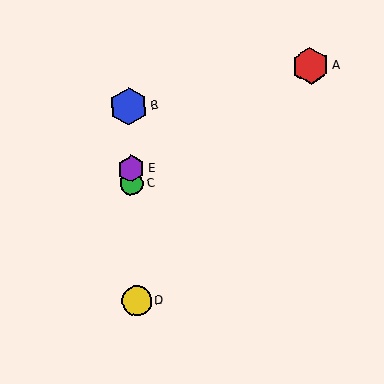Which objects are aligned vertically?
Objects B, C, D, E are aligned vertically.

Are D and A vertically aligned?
No, D is at x≈137 and A is at x≈311.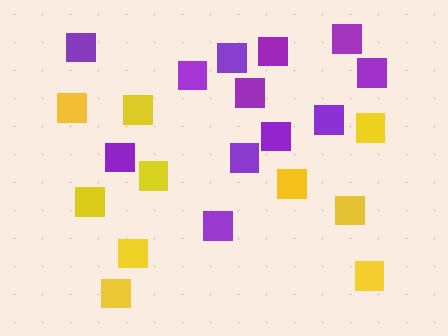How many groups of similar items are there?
There are 2 groups: one group of yellow squares (10) and one group of purple squares (12).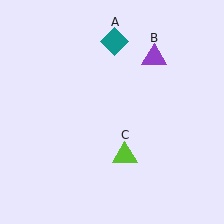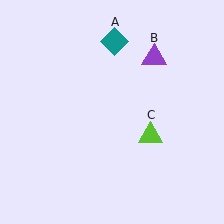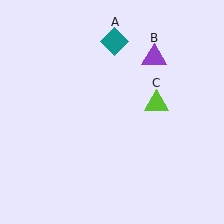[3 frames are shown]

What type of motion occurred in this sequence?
The lime triangle (object C) rotated counterclockwise around the center of the scene.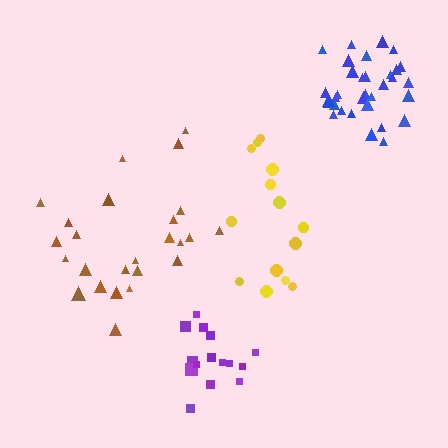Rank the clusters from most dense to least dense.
blue, purple, brown, yellow.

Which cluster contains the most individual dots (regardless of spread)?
Blue (33).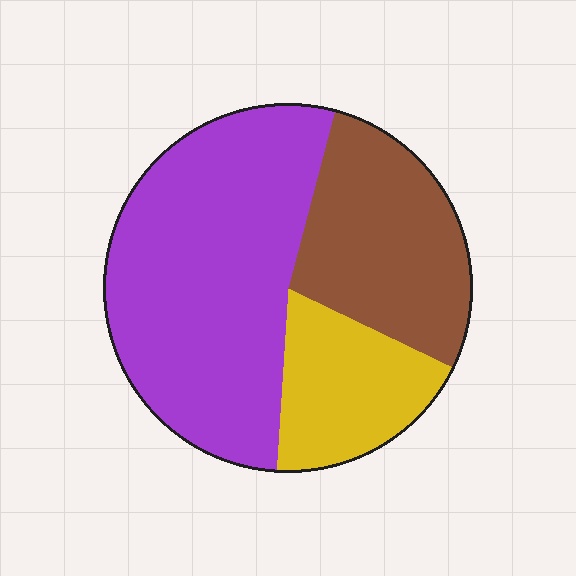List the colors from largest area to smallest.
From largest to smallest: purple, brown, yellow.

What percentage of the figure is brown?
Brown covers about 30% of the figure.